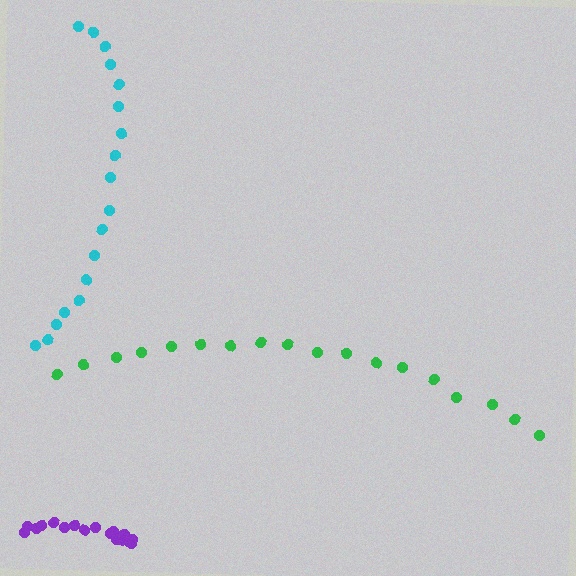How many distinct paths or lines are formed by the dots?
There are 3 distinct paths.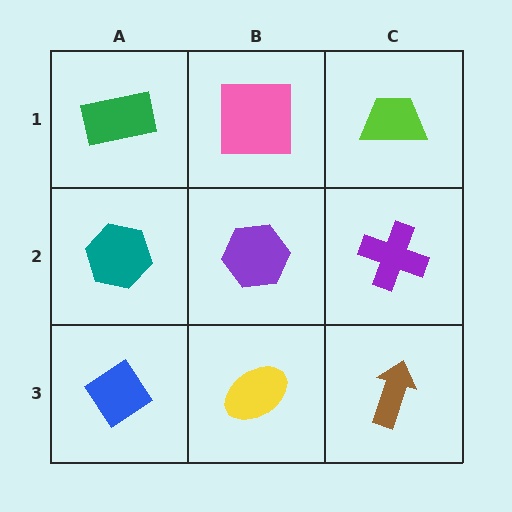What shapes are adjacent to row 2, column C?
A lime trapezoid (row 1, column C), a brown arrow (row 3, column C), a purple hexagon (row 2, column B).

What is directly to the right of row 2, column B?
A purple cross.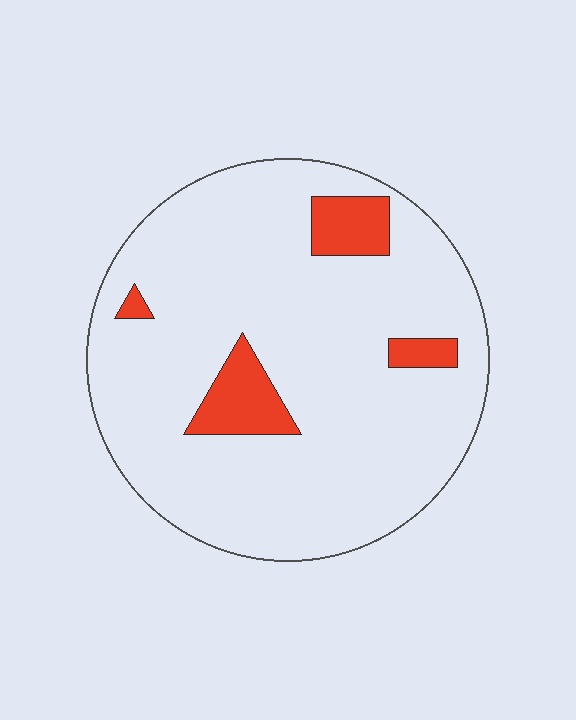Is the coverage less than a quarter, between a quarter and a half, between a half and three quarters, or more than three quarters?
Less than a quarter.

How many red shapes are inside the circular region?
4.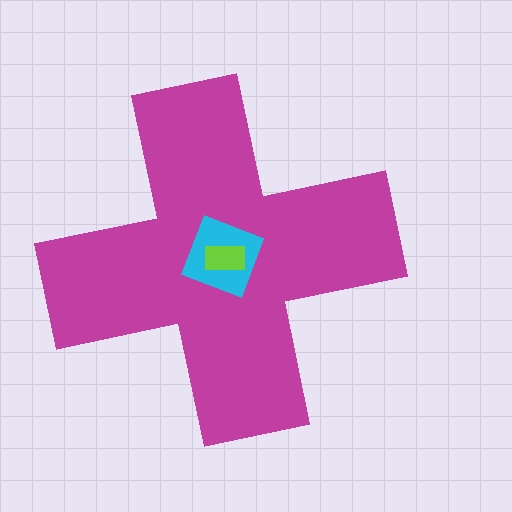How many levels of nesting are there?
3.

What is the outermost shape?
The magenta cross.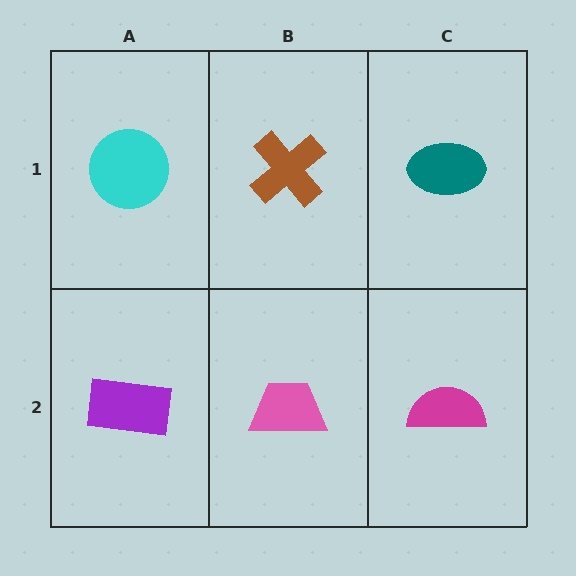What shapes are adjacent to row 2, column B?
A brown cross (row 1, column B), a purple rectangle (row 2, column A), a magenta semicircle (row 2, column C).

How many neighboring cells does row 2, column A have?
2.